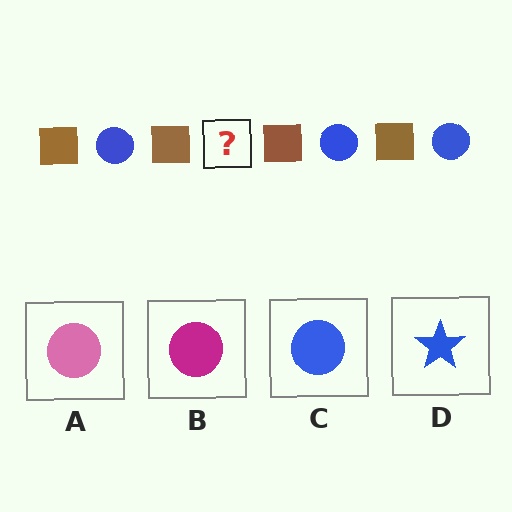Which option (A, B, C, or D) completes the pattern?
C.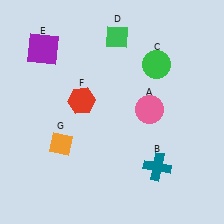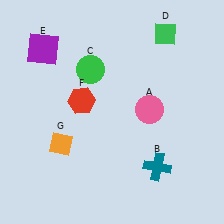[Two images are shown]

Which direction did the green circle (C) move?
The green circle (C) moved left.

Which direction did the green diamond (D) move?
The green diamond (D) moved right.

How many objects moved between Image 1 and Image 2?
2 objects moved between the two images.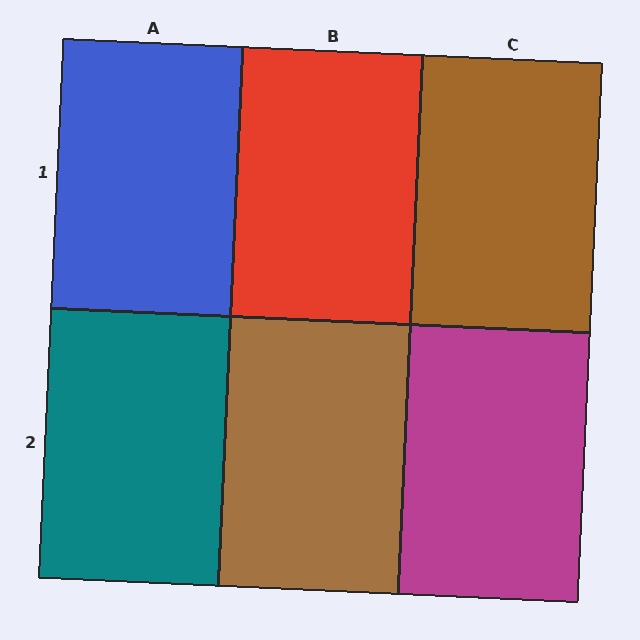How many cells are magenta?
1 cell is magenta.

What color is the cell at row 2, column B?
Brown.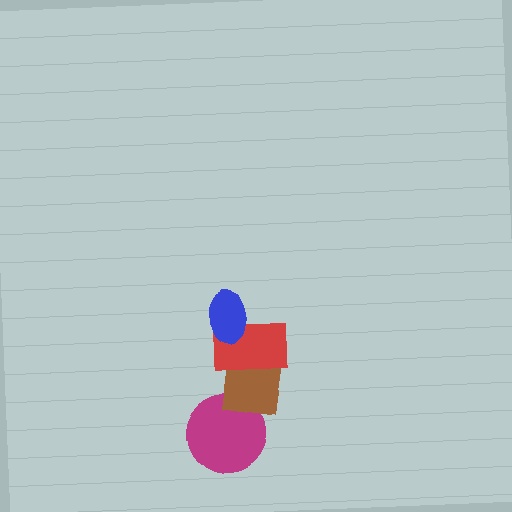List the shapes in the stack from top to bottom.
From top to bottom: the blue ellipse, the red rectangle, the brown square, the magenta circle.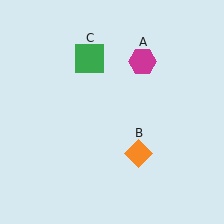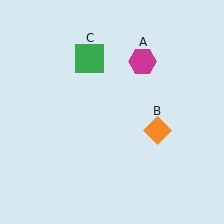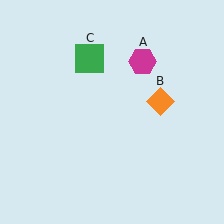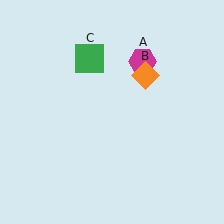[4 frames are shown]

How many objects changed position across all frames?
1 object changed position: orange diamond (object B).